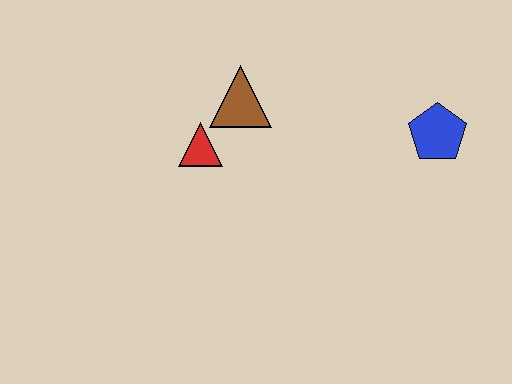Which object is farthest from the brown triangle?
The blue pentagon is farthest from the brown triangle.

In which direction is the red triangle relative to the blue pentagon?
The red triangle is to the left of the blue pentagon.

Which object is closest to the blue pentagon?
The brown triangle is closest to the blue pentagon.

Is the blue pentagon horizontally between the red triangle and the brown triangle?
No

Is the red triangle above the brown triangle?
No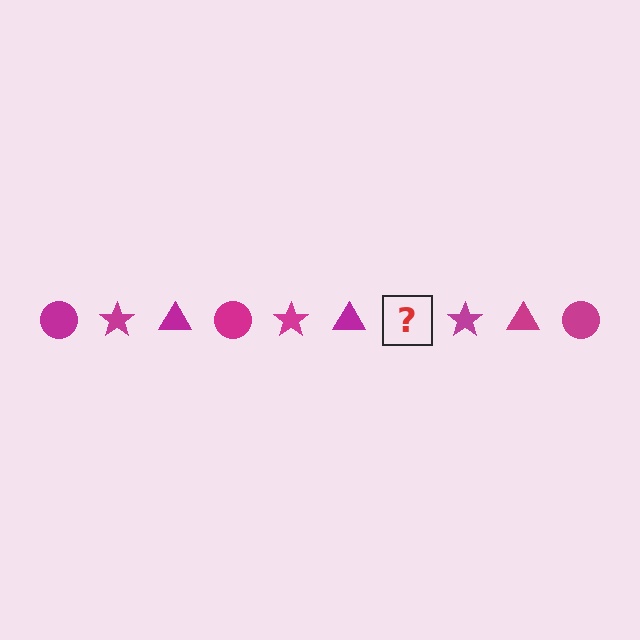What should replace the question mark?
The question mark should be replaced with a magenta circle.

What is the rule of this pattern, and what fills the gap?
The rule is that the pattern cycles through circle, star, triangle shapes in magenta. The gap should be filled with a magenta circle.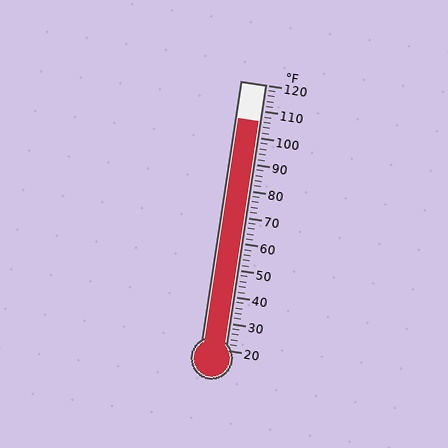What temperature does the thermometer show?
The thermometer shows approximately 106°F.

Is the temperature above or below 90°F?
The temperature is above 90°F.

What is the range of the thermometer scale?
The thermometer scale ranges from 20°F to 120°F.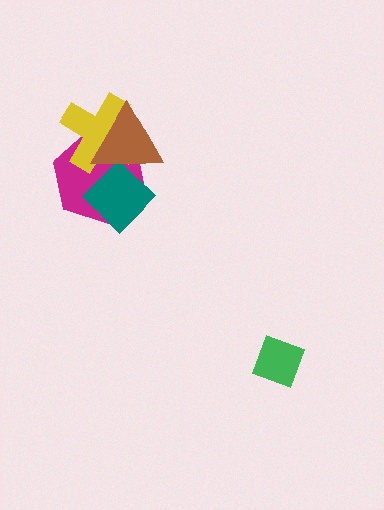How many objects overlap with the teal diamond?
3 objects overlap with the teal diamond.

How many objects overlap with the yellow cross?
3 objects overlap with the yellow cross.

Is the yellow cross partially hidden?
Yes, it is partially covered by another shape.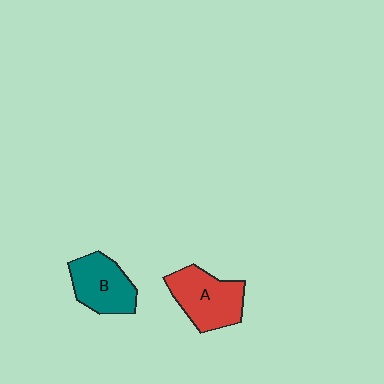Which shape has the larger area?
Shape A (red).